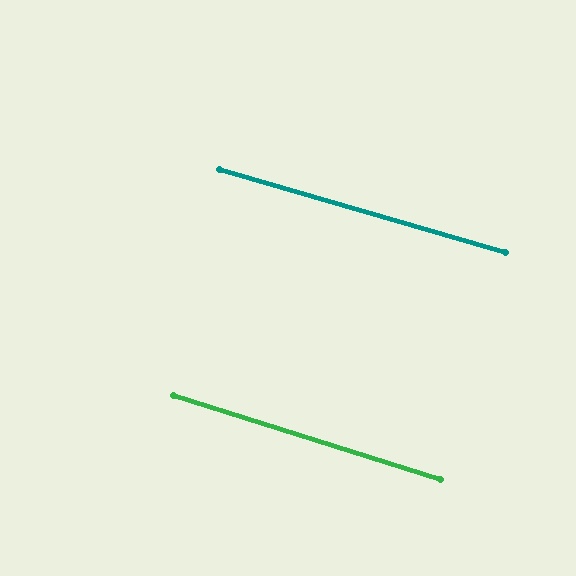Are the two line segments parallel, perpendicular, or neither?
Parallel — their directions differ by only 1.4°.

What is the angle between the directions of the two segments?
Approximately 1 degree.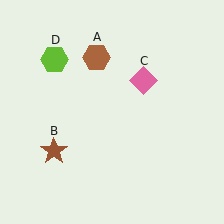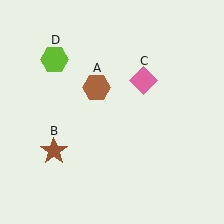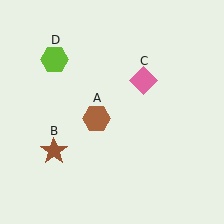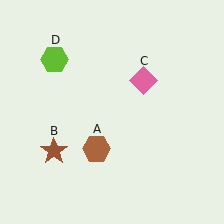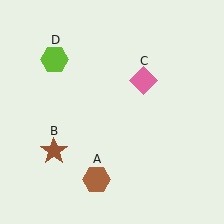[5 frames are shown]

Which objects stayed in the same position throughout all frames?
Brown star (object B) and pink diamond (object C) and lime hexagon (object D) remained stationary.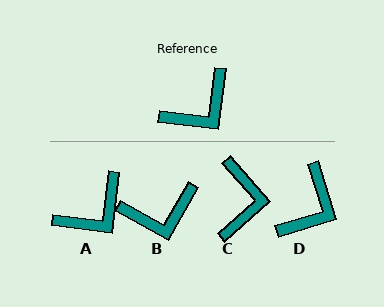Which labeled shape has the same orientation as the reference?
A.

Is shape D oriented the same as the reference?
No, it is off by about 24 degrees.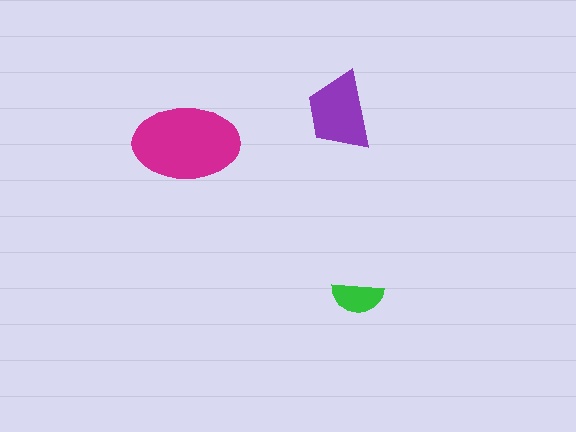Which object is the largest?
The magenta ellipse.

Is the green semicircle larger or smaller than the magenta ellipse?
Smaller.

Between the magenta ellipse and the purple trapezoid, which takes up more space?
The magenta ellipse.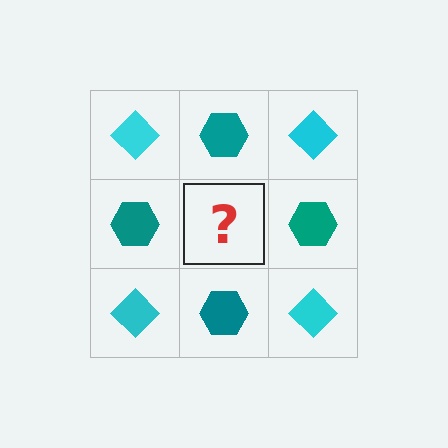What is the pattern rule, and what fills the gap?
The rule is that it alternates cyan diamond and teal hexagon in a checkerboard pattern. The gap should be filled with a cyan diamond.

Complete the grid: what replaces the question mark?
The question mark should be replaced with a cyan diamond.